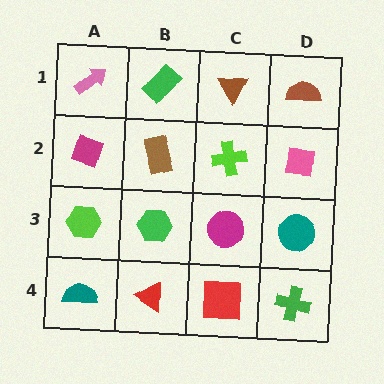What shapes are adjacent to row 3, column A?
A magenta diamond (row 2, column A), a teal semicircle (row 4, column A), a green hexagon (row 3, column B).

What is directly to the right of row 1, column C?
A brown semicircle.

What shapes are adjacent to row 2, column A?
A pink arrow (row 1, column A), a lime hexagon (row 3, column A), a brown rectangle (row 2, column B).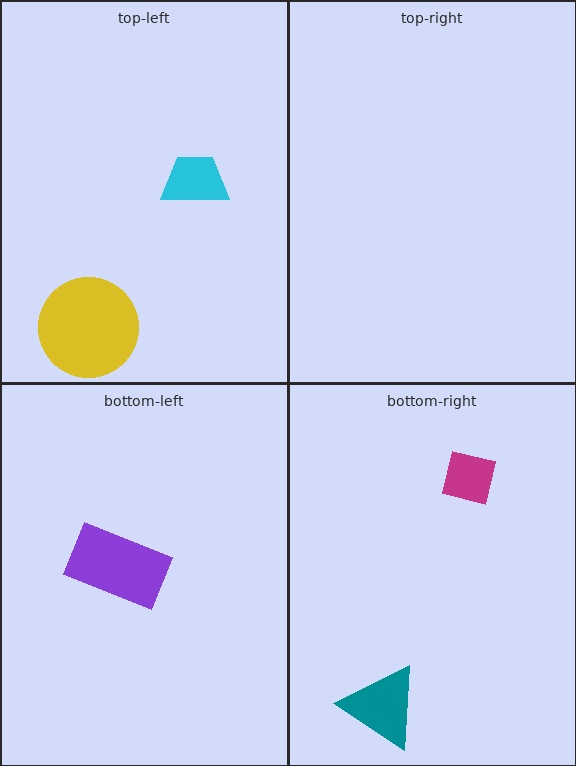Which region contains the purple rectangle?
The bottom-left region.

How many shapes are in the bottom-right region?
2.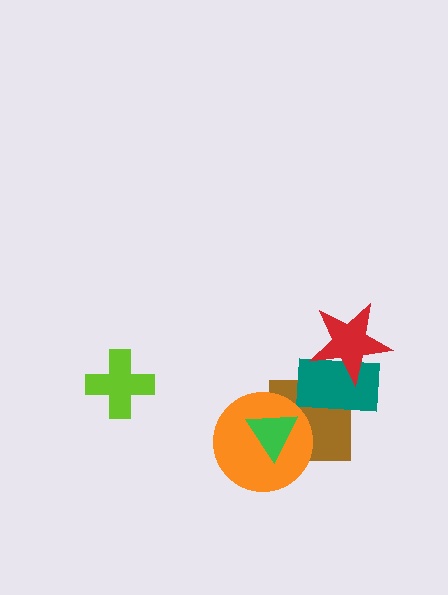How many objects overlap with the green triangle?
2 objects overlap with the green triangle.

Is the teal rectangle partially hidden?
Yes, it is partially covered by another shape.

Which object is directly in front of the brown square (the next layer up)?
The teal rectangle is directly in front of the brown square.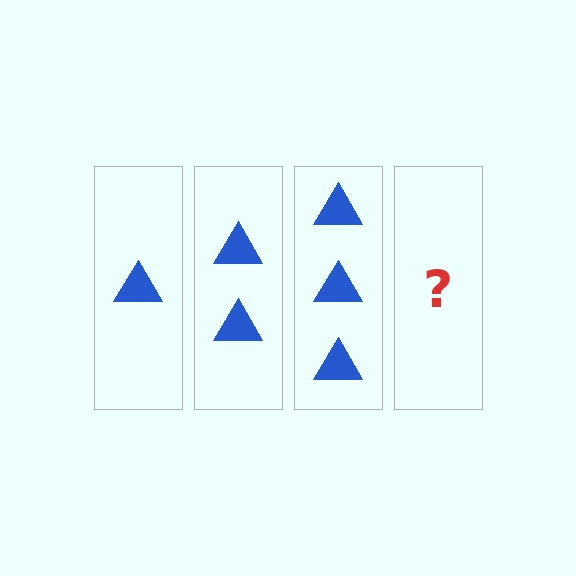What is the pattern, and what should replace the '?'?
The pattern is that each step adds one more triangle. The '?' should be 4 triangles.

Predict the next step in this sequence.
The next step is 4 triangles.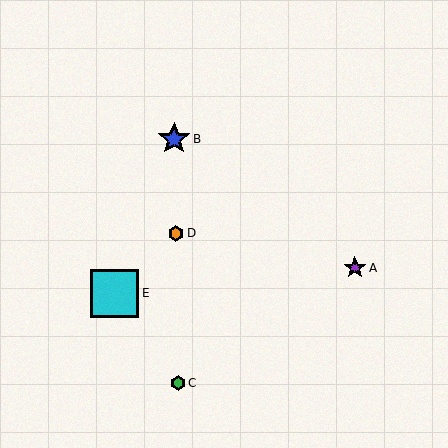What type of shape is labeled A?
Shape A is a purple star.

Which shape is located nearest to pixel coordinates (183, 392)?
The green hexagon (labeled C) at (178, 383) is nearest to that location.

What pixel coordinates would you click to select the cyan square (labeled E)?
Click at (115, 293) to select the cyan square E.